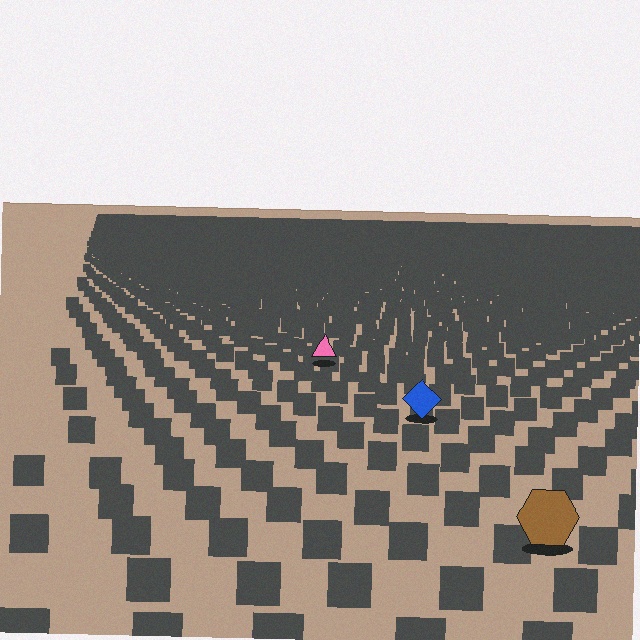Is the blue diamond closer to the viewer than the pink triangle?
Yes. The blue diamond is closer — you can tell from the texture gradient: the ground texture is coarser near it.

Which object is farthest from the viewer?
The pink triangle is farthest from the viewer. It appears smaller and the ground texture around it is denser.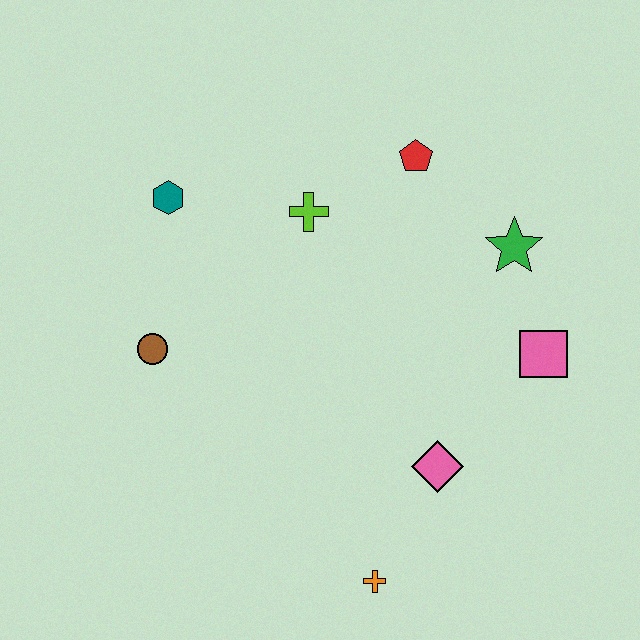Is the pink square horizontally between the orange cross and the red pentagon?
No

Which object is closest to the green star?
The pink square is closest to the green star.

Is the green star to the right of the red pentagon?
Yes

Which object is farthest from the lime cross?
The orange cross is farthest from the lime cross.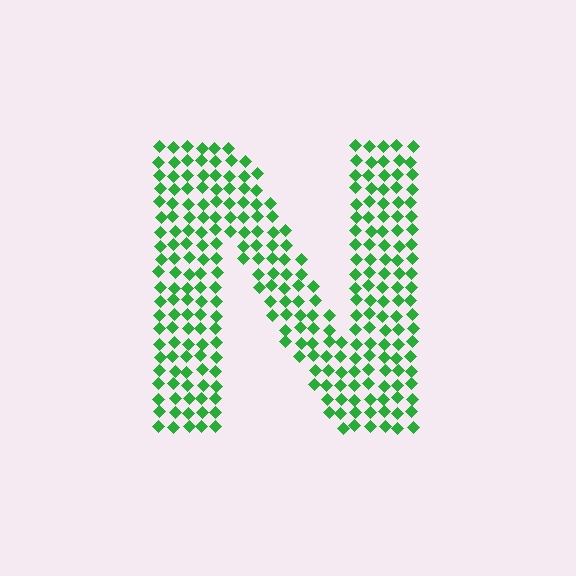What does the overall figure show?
The overall figure shows the letter N.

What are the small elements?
The small elements are diamonds.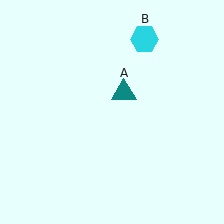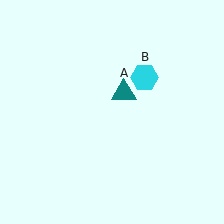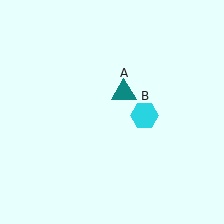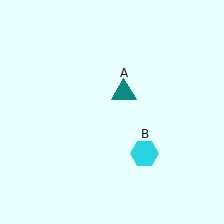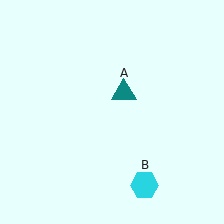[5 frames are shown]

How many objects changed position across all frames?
1 object changed position: cyan hexagon (object B).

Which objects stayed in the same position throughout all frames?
Teal triangle (object A) remained stationary.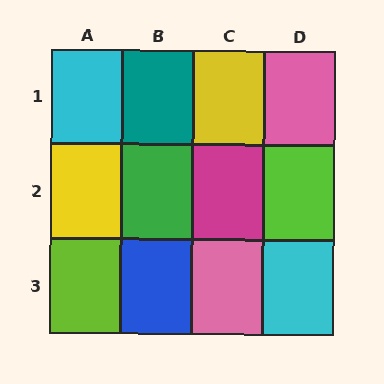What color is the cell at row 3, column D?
Cyan.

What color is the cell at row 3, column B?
Blue.